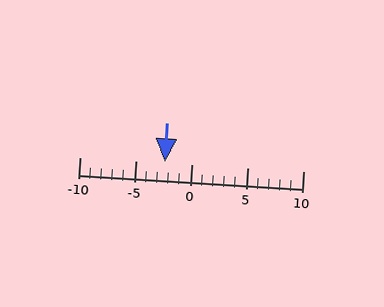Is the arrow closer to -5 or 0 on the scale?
The arrow is closer to 0.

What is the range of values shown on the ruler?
The ruler shows values from -10 to 10.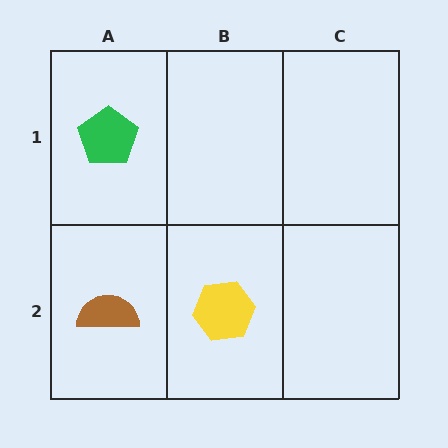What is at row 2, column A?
A brown semicircle.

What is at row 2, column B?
A yellow hexagon.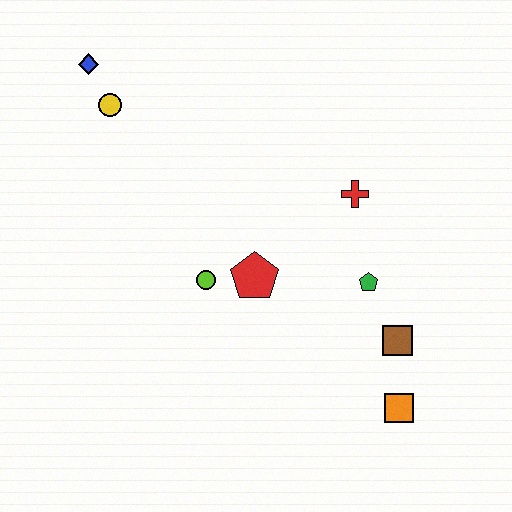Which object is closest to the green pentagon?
The brown square is closest to the green pentagon.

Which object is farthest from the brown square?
The blue diamond is farthest from the brown square.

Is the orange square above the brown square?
No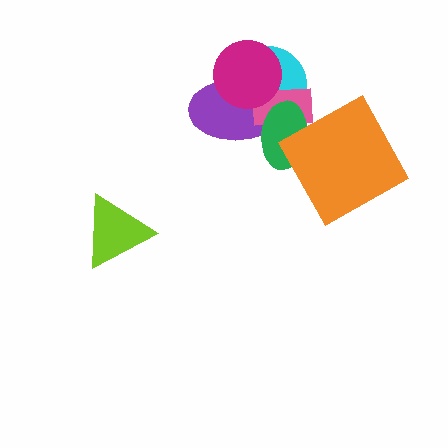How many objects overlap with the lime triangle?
0 objects overlap with the lime triangle.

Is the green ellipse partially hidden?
Yes, it is partially covered by another shape.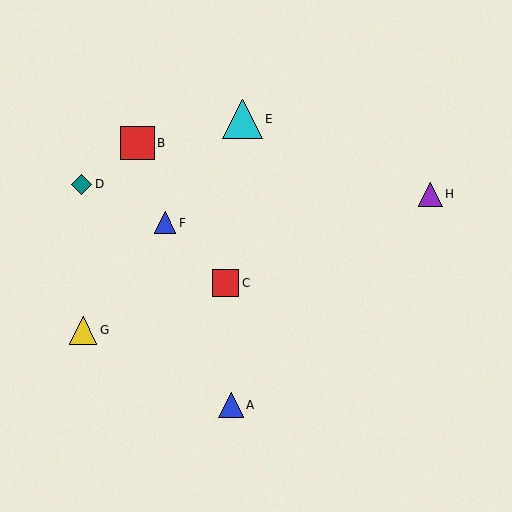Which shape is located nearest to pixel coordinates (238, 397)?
The blue triangle (labeled A) at (231, 405) is nearest to that location.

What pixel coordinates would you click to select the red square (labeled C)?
Click at (226, 283) to select the red square C.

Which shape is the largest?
The cyan triangle (labeled E) is the largest.